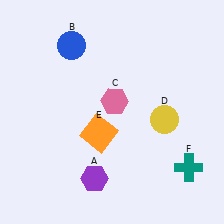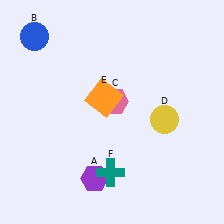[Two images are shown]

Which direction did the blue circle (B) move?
The blue circle (B) moved left.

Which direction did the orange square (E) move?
The orange square (E) moved up.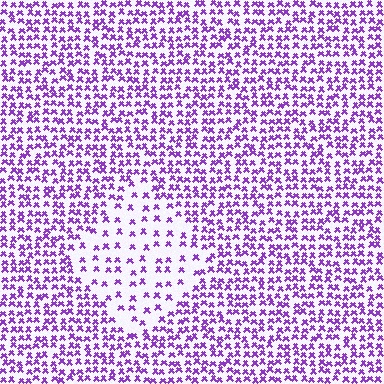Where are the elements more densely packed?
The elements are more densely packed outside the diamond boundary.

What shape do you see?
I see a diamond.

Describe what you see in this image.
The image contains small purple elements arranged at two different densities. A diamond-shaped region is visible where the elements are less densely packed than the surrounding area.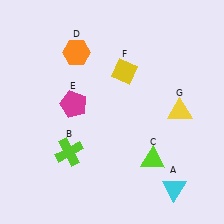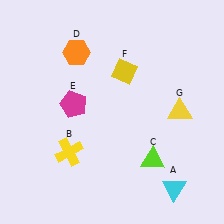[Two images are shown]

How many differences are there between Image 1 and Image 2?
There is 1 difference between the two images.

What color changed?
The cross (B) changed from lime in Image 1 to yellow in Image 2.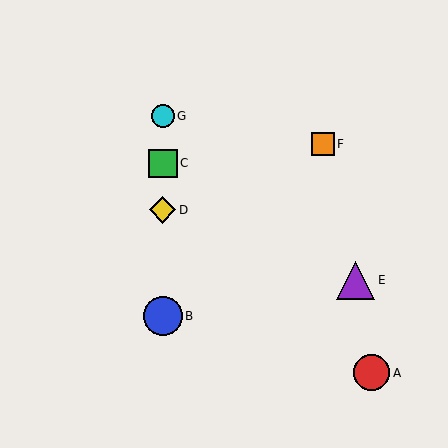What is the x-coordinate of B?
Object B is at x≈163.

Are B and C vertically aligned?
Yes, both are at x≈163.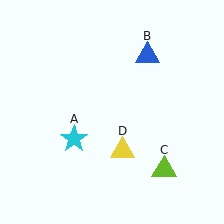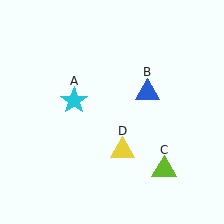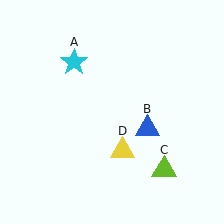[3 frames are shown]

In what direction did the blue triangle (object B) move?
The blue triangle (object B) moved down.